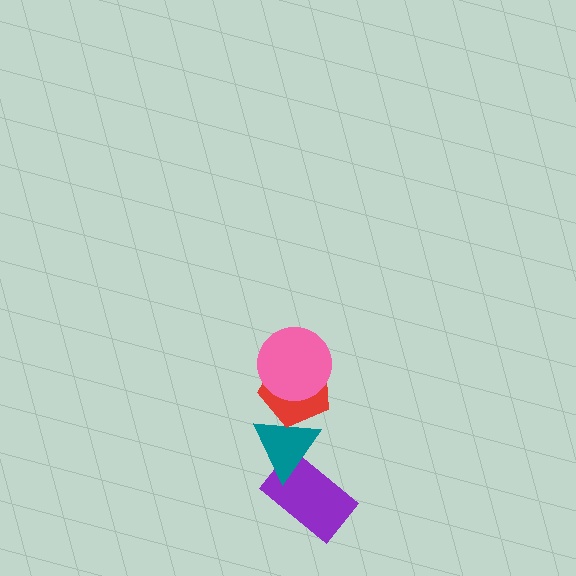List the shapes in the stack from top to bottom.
From top to bottom: the pink circle, the red pentagon, the teal triangle, the purple rectangle.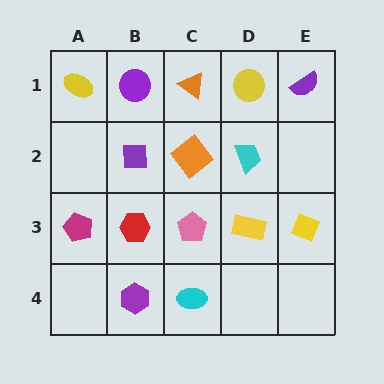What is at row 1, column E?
A purple semicircle.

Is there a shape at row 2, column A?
No, that cell is empty.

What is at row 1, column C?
An orange triangle.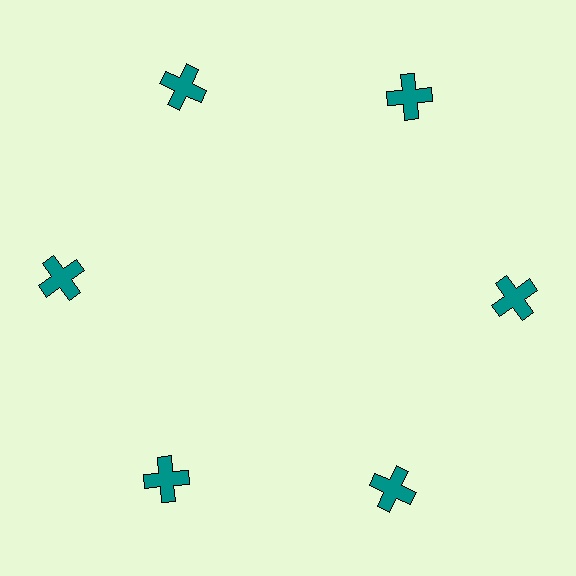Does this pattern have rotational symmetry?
Yes, this pattern has 6-fold rotational symmetry. It looks the same after rotating 60 degrees around the center.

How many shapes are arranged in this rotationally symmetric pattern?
There are 6 shapes, arranged in 6 groups of 1.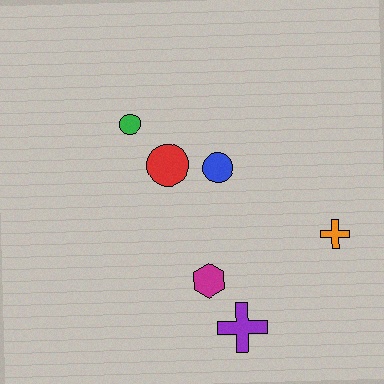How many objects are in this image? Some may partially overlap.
There are 6 objects.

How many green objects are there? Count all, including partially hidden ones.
There is 1 green object.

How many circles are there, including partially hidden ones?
There are 3 circles.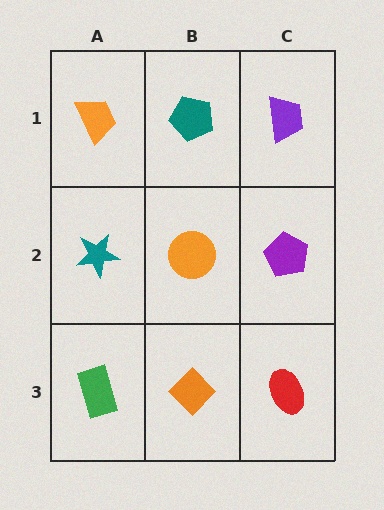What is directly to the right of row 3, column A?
An orange diamond.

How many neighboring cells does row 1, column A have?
2.